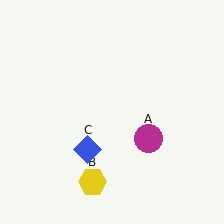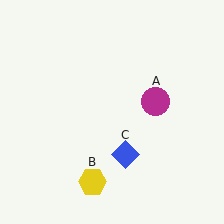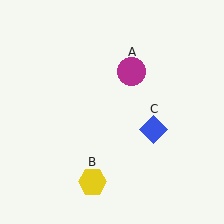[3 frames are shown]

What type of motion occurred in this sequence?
The magenta circle (object A), blue diamond (object C) rotated counterclockwise around the center of the scene.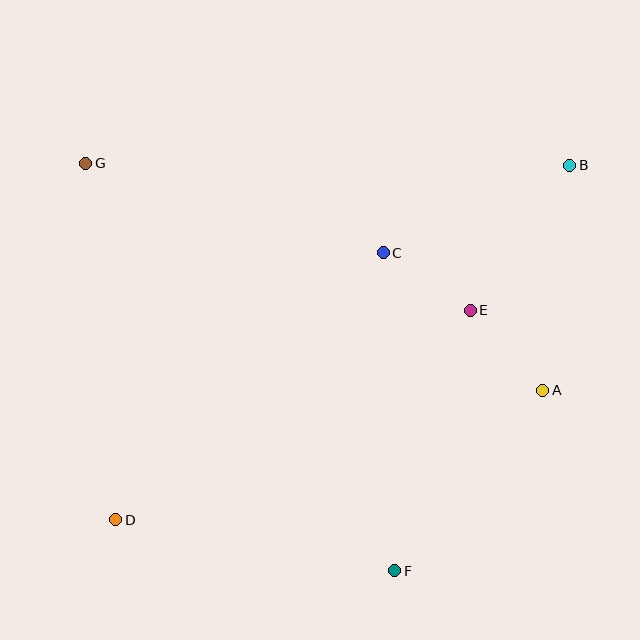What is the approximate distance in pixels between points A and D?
The distance between A and D is approximately 446 pixels.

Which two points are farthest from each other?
Points B and D are farthest from each other.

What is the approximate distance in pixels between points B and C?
The distance between B and C is approximately 206 pixels.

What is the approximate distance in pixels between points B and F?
The distance between B and F is approximately 442 pixels.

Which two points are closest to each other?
Points C and E are closest to each other.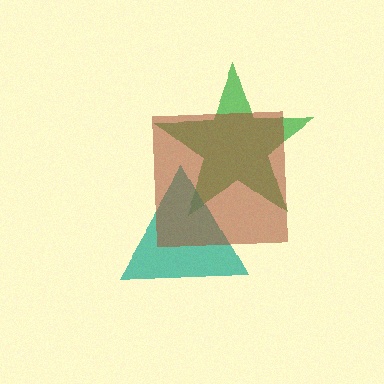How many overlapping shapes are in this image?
There are 3 overlapping shapes in the image.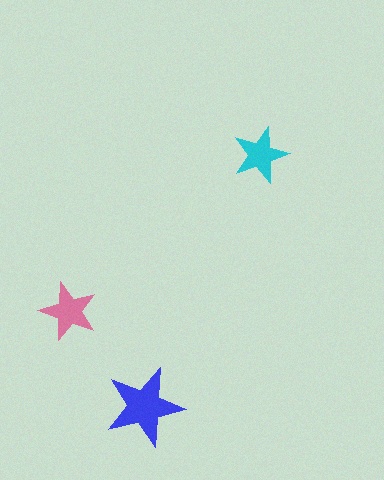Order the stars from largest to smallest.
the blue one, the pink one, the cyan one.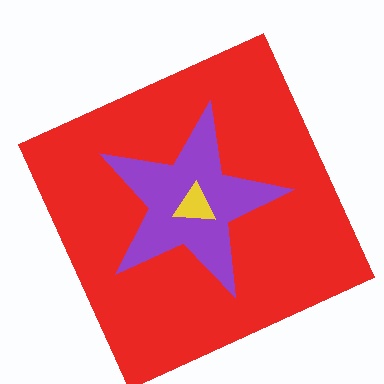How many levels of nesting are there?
3.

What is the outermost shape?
The red square.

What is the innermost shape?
The yellow triangle.